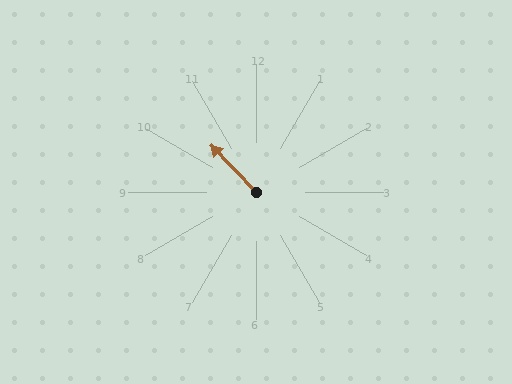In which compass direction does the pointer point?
Northwest.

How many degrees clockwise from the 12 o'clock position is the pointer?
Approximately 317 degrees.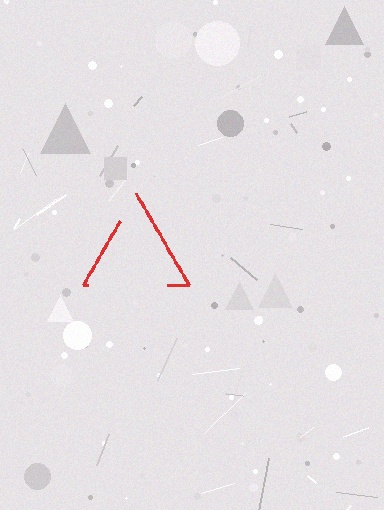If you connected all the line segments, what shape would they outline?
They would outline a triangle.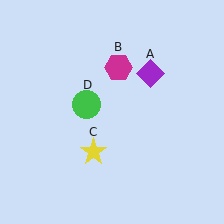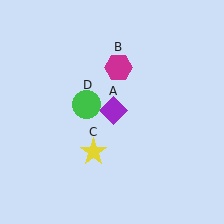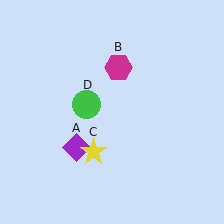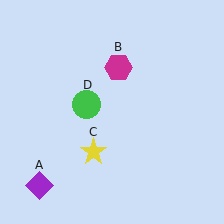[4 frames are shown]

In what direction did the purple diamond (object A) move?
The purple diamond (object A) moved down and to the left.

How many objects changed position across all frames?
1 object changed position: purple diamond (object A).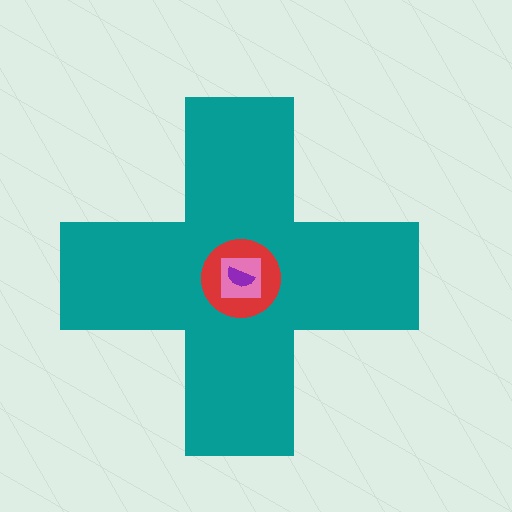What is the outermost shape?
The teal cross.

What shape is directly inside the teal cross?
The red circle.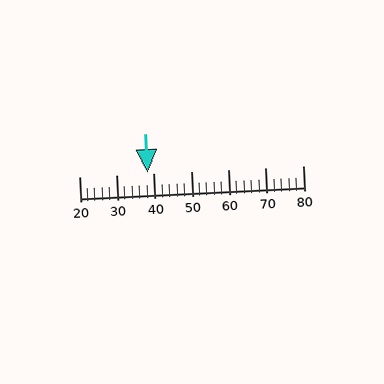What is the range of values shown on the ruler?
The ruler shows values from 20 to 80.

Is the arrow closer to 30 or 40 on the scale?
The arrow is closer to 40.